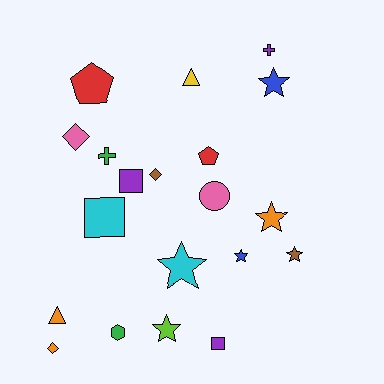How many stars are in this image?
There are 6 stars.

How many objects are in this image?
There are 20 objects.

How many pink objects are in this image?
There are 2 pink objects.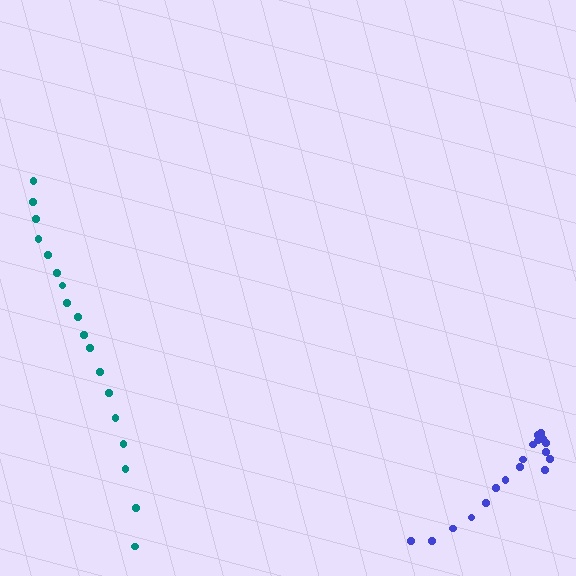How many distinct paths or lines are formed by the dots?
There are 2 distinct paths.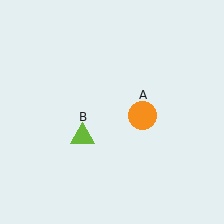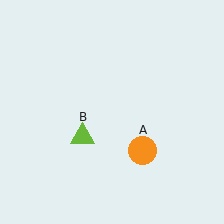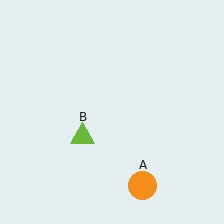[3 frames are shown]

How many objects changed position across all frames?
1 object changed position: orange circle (object A).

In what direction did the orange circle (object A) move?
The orange circle (object A) moved down.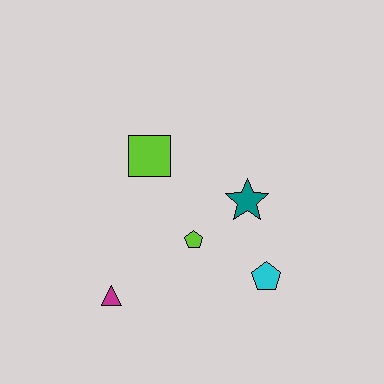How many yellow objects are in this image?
There are no yellow objects.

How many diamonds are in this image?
There are no diamonds.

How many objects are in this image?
There are 5 objects.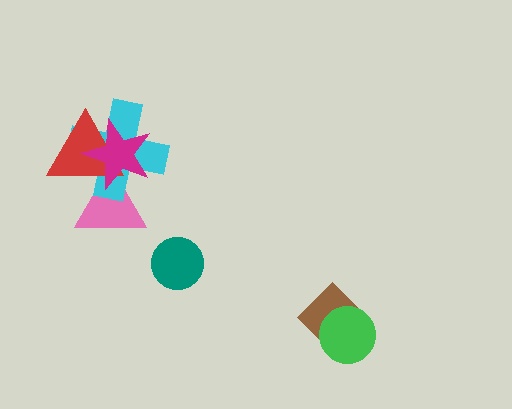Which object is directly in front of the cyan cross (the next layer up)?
The red triangle is directly in front of the cyan cross.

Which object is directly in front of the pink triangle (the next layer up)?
The cyan cross is directly in front of the pink triangle.